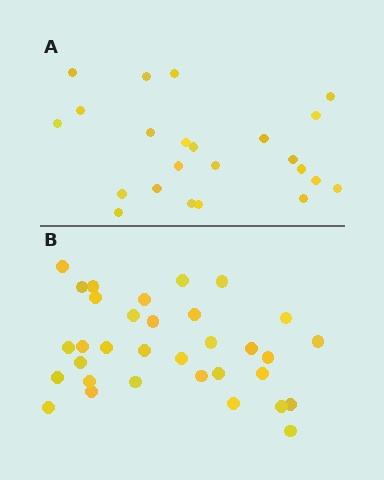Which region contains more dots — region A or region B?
Region B (the bottom region) has more dots.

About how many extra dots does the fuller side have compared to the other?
Region B has roughly 10 or so more dots than region A.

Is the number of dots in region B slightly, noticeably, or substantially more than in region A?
Region B has noticeably more, but not dramatically so. The ratio is roughly 1.4 to 1.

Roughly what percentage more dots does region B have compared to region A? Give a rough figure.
About 45% more.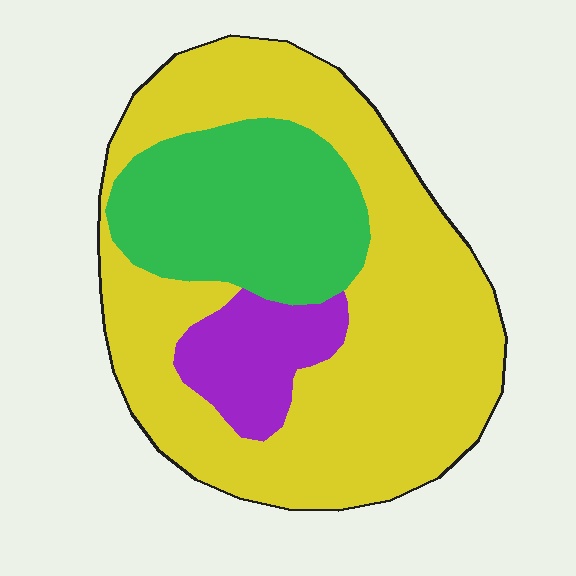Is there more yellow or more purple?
Yellow.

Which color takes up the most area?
Yellow, at roughly 65%.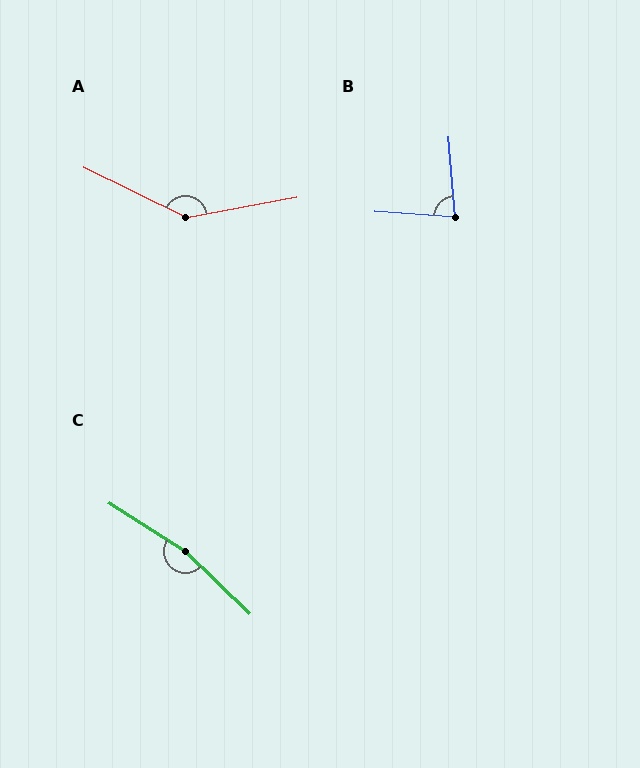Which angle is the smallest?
B, at approximately 81 degrees.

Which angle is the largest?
C, at approximately 168 degrees.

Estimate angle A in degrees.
Approximately 143 degrees.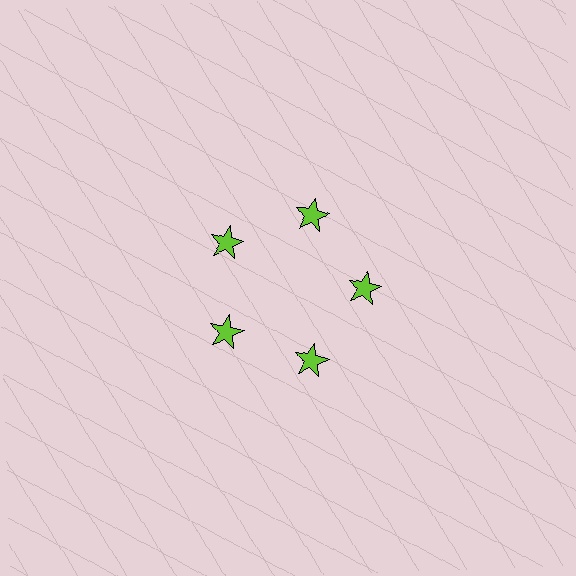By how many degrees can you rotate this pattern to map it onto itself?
The pattern maps onto itself every 72 degrees of rotation.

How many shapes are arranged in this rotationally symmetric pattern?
There are 5 shapes, arranged in 5 groups of 1.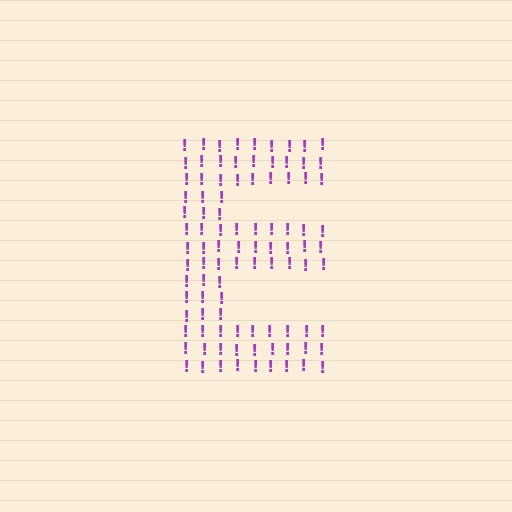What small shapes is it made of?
It is made of small exclamation marks.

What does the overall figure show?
The overall figure shows the letter E.